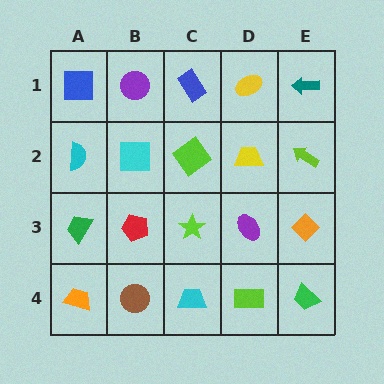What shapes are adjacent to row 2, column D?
A yellow ellipse (row 1, column D), a purple ellipse (row 3, column D), a lime diamond (row 2, column C), a lime arrow (row 2, column E).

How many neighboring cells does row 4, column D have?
3.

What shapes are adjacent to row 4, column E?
An orange diamond (row 3, column E), a lime rectangle (row 4, column D).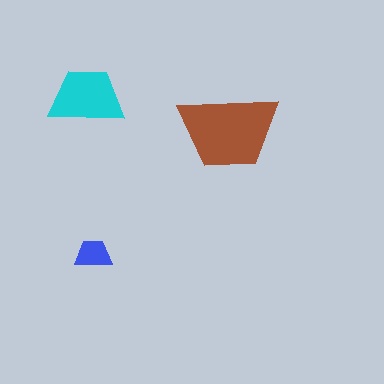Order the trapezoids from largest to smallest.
the brown one, the cyan one, the blue one.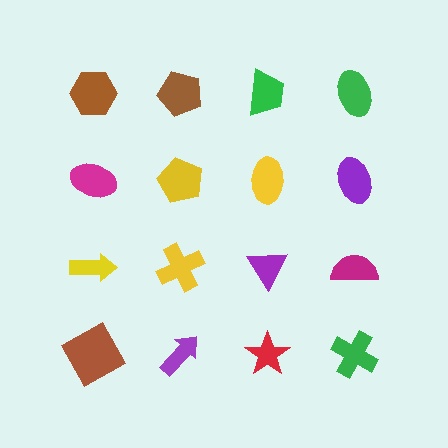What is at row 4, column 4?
A green cross.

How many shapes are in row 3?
4 shapes.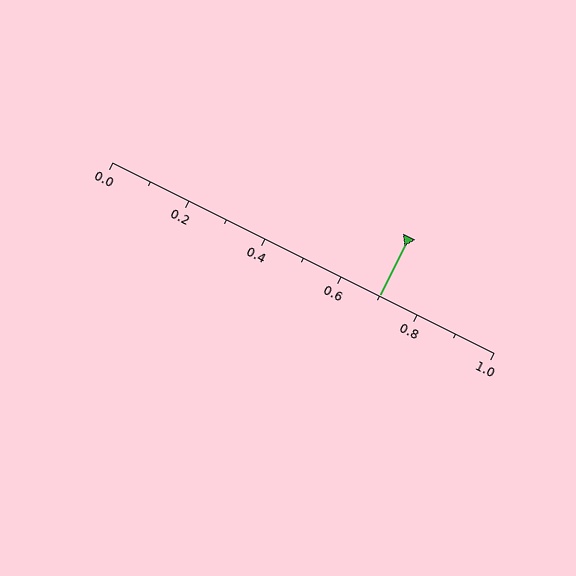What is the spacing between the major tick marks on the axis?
The major ticks are spaced 0.2 apart.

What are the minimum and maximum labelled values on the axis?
The axis runs from 0.0 to 1.0.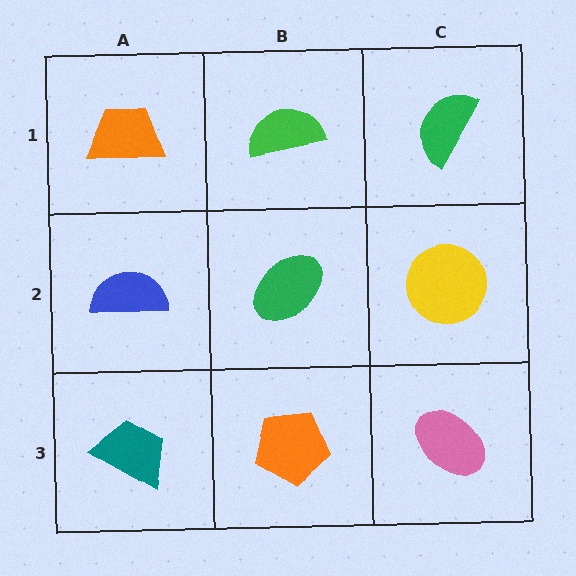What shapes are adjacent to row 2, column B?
A green semicircle (row 1, column B), an orange pentagon (row 3, column B), a blue semicircle (row 2, column A), a yellow circle (row 2, column C).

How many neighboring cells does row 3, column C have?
2.